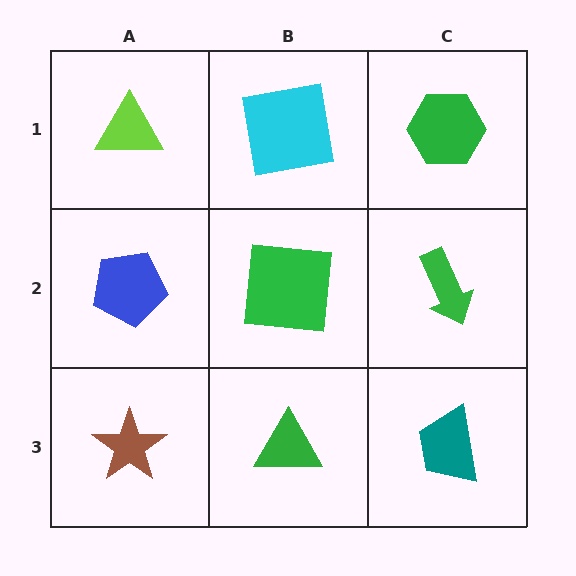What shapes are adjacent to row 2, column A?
A lime triangle (row 1, column A), a brown star (row 3, column A), a green square (row 2, column B).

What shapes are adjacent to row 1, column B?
A green square (row 2, column B), a lime triangle (row 1, column A), a green hexagon (row 1, column C).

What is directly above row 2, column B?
A cyan square.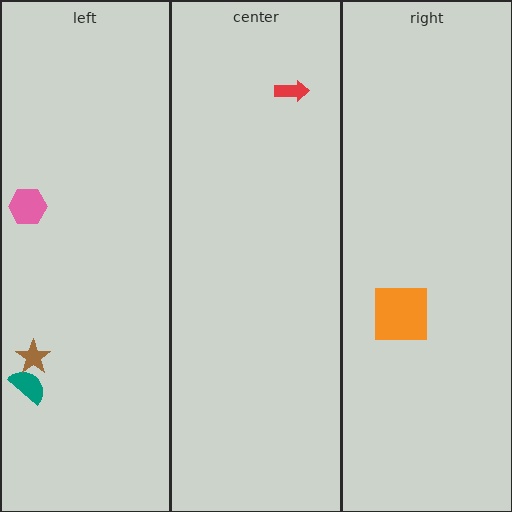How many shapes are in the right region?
1.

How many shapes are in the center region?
1.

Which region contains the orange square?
The right region.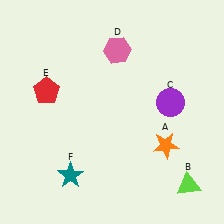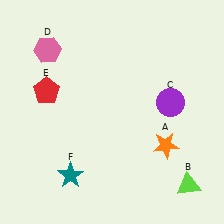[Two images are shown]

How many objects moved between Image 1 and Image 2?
1 object moved between the two images.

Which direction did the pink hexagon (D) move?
The pink hexagon (D) moved left.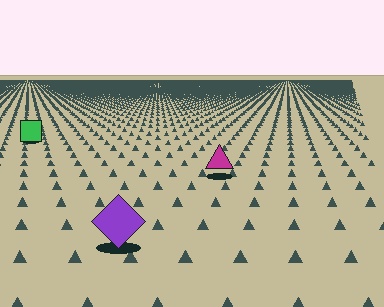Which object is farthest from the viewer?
The green square is farthest from the viewer. It appears smaller and the ground texture around it is denser.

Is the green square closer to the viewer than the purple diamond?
No. The purple diamond is closer — you can tell from the texture gradient: the ground texture is coarser near it.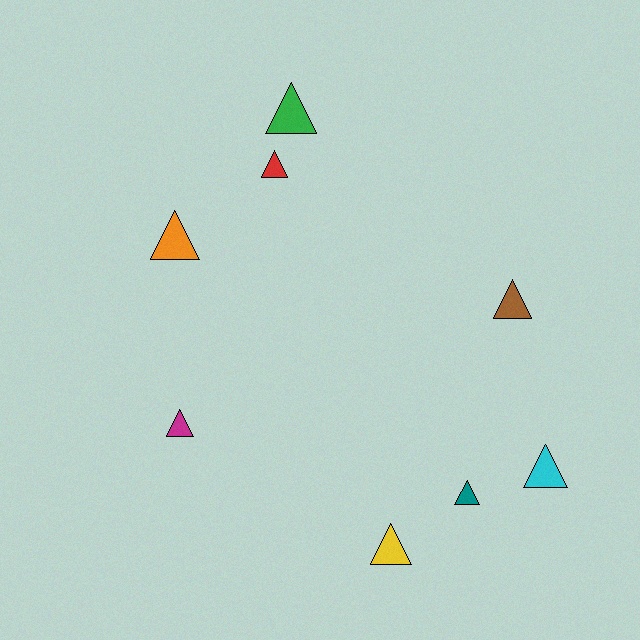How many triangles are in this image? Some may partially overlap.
There are 8 triangles.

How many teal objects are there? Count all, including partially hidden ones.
There is 1 teal object.